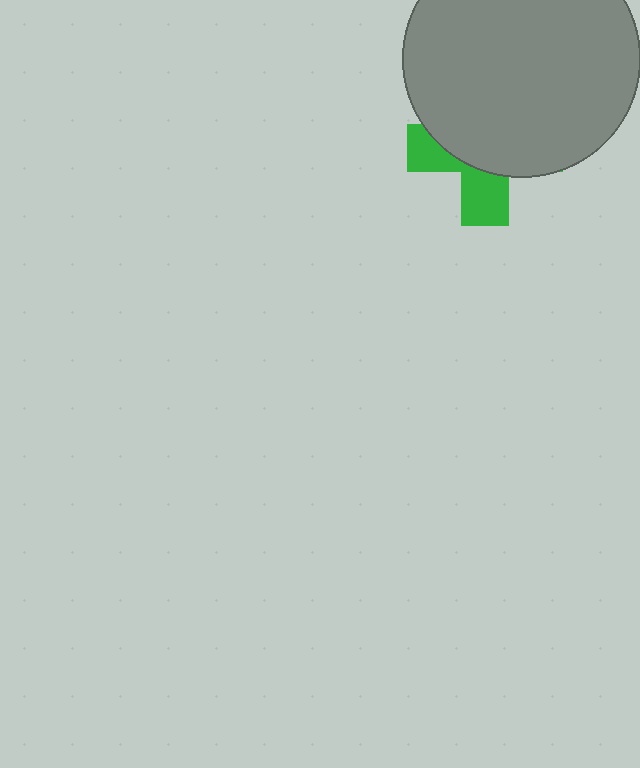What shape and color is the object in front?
The object in front is a gray circle.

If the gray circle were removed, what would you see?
You would see the complete green cross.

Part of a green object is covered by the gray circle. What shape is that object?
It is a cross.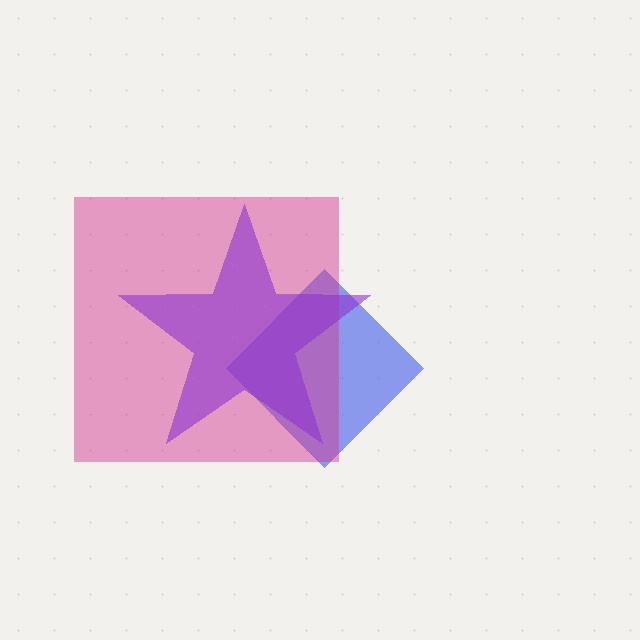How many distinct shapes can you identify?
There are 3 distinct shapes: a blue diamond, a magenta square, a purple star.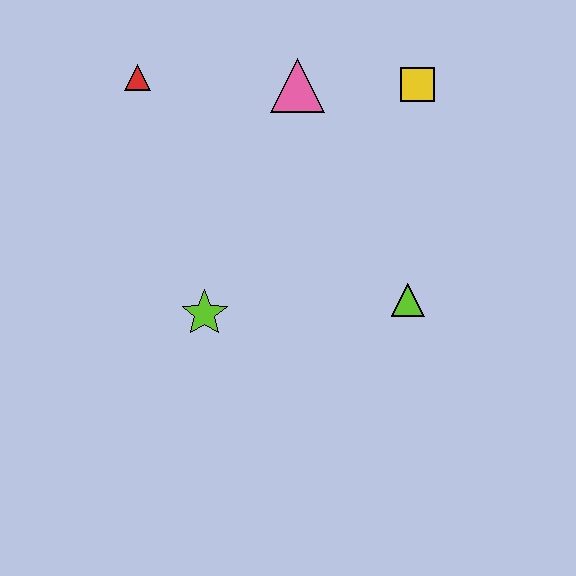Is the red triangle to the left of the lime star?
Yes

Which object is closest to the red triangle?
The pink triangle is closest to the red triangle.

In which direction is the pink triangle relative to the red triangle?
The pink triangle is to the right of the red triangle.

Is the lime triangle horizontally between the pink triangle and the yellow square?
Yes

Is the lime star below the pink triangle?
Yes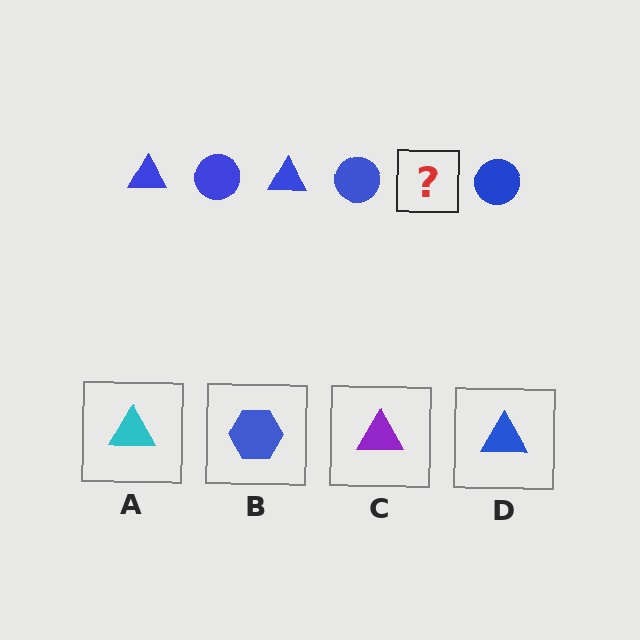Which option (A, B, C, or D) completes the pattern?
D.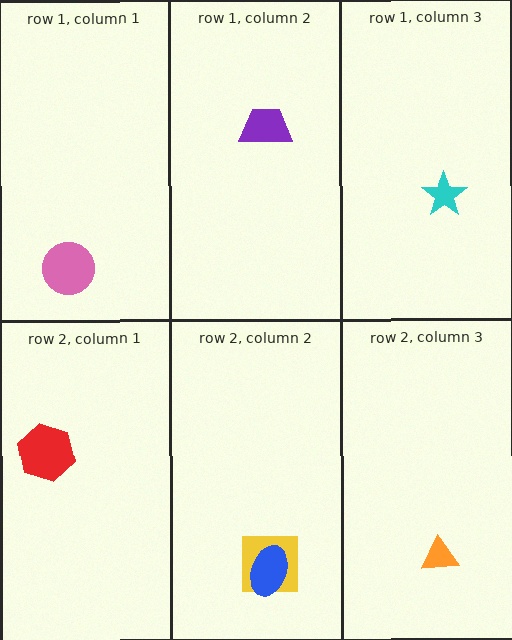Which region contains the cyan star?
The row 1, column 3 region.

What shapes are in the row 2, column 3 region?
The orange triangle.